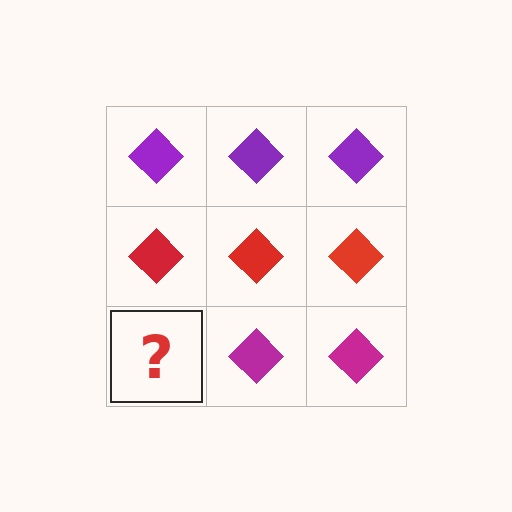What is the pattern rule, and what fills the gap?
The rule is that each row has a consistent color. The gap should be filled with a magenta diamond.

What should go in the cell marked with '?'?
The missing cell should contain a magenta diamond.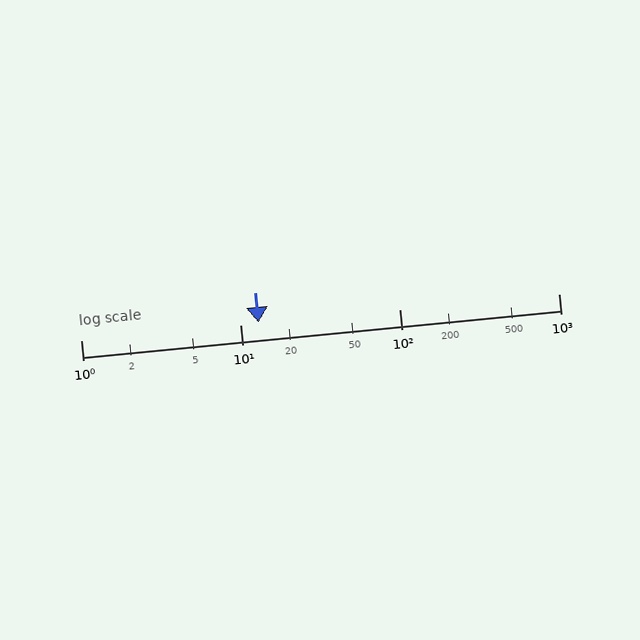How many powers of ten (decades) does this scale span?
The scale spans 3 decades, from 1 to 1000.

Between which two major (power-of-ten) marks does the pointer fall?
The pointer is between 10 and 100.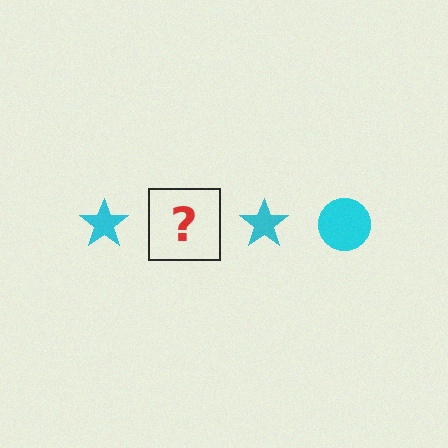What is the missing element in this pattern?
The missing element is a cyan circle.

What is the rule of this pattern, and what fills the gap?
The rule is that the pattern cycles through star, circle shapes in cyan. The gap should be filled with a cyan circle.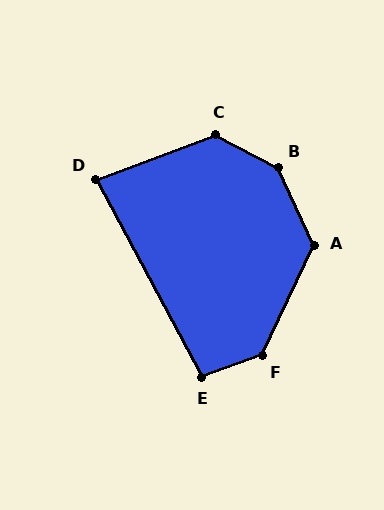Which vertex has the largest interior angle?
B, at approximately 143 degrees.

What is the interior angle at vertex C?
Approximately 132 degrees (obtuse).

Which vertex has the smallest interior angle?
D, at approximately 82 degrees.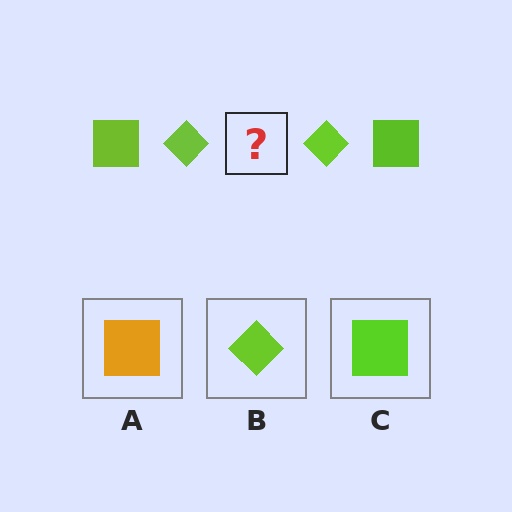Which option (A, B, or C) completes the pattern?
C.